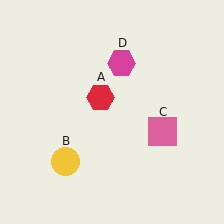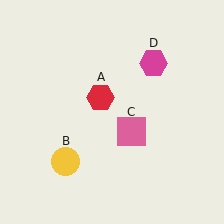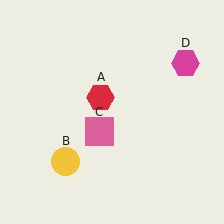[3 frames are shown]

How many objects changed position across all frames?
2 objects changed position: pink square (object C), magenta hexagon (object D).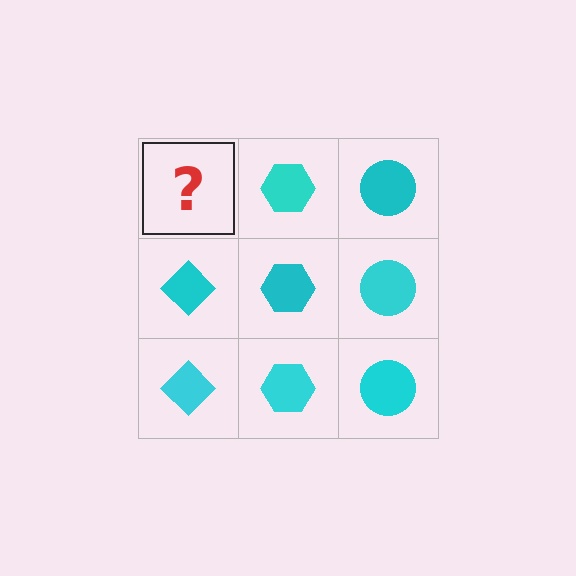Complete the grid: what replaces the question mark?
The question mark should be replaced with a cyan diamond.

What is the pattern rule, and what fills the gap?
The rule is that each column has a consistent shape. The gap should be filled with a cyan diamond.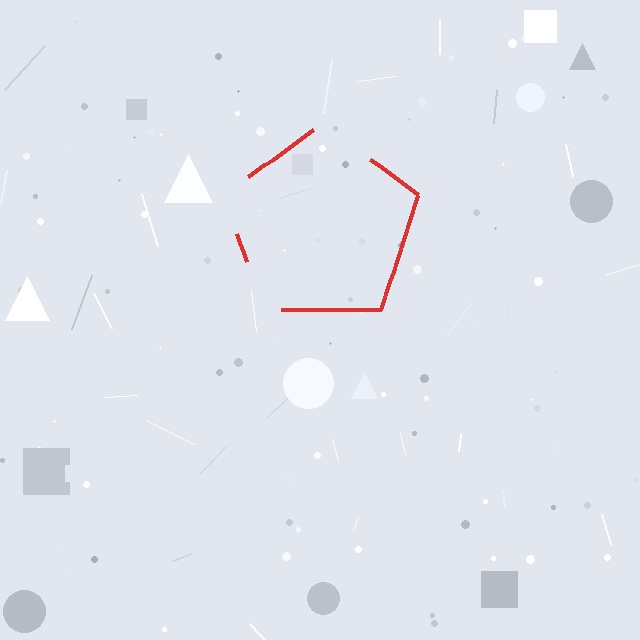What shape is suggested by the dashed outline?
The dashed outline suggests a pentagon.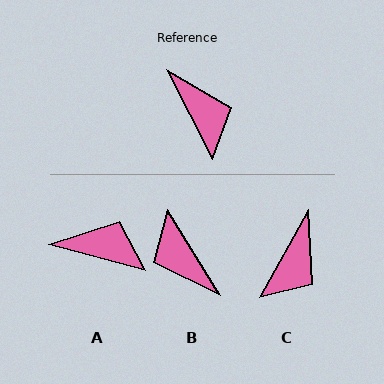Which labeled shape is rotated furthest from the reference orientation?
B, about 175 degrees away.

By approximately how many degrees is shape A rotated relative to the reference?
Approximately 48 degrees counter-clockwise.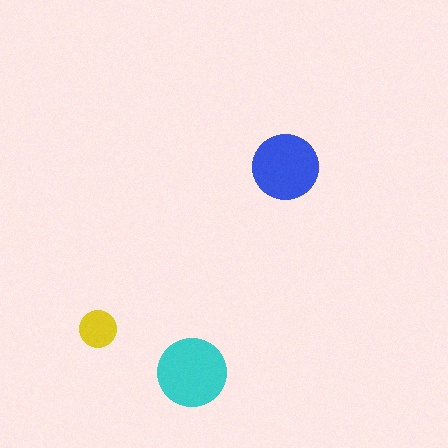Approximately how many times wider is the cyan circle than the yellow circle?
About 2 times wider.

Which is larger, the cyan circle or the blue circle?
The cyan one.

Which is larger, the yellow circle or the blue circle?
The blue one.